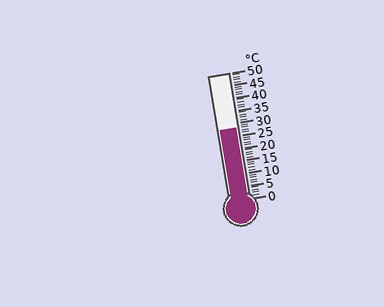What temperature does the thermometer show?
The thermometer shows approximately 28°C.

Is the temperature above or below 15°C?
The temperature is above 15°C.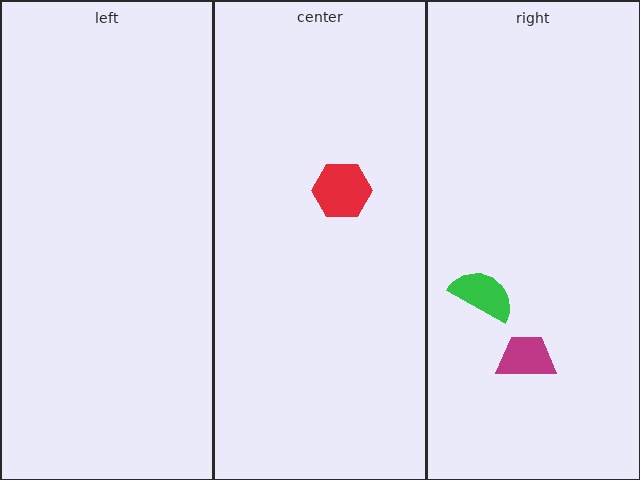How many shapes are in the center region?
1.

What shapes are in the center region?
The red hexagon.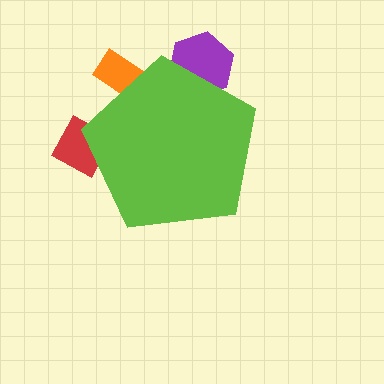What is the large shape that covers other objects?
A lime pentagon.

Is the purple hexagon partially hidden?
Yes, the purple hexagon is partially hidden behind the lime pentagon.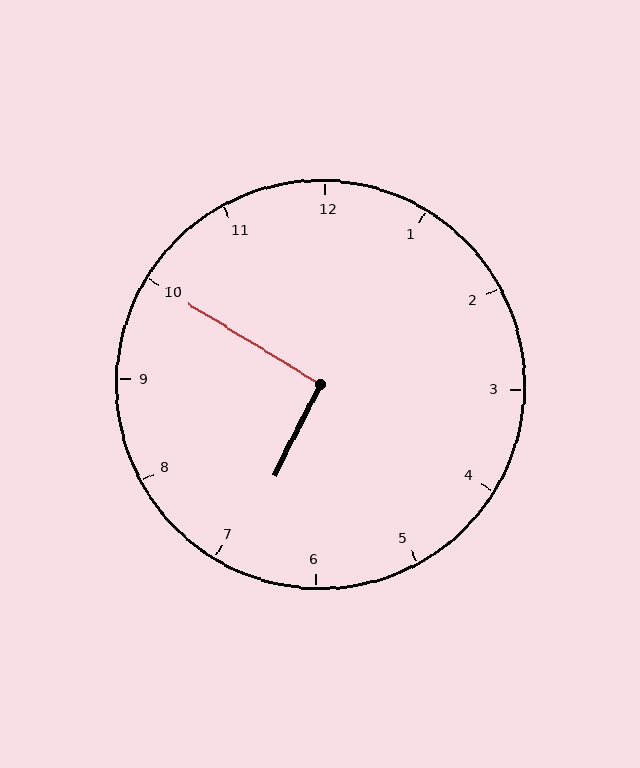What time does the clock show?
6:50.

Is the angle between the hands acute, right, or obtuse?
It is right.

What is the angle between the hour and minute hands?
Approximately 95 degrees.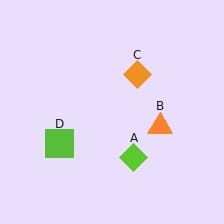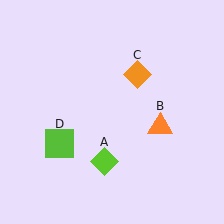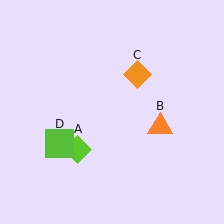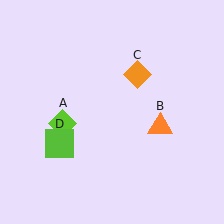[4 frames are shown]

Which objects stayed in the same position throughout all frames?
Orange triangle (object B) and orange diamond (object C) and lime square (object D) remained stationary.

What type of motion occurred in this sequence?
The lime diamond (object A) rotated clockwise around the center of the scene.